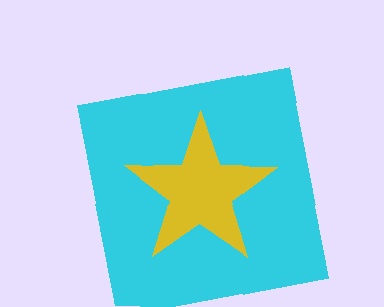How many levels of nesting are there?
2.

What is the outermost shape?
The cyan square.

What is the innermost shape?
The yellow star.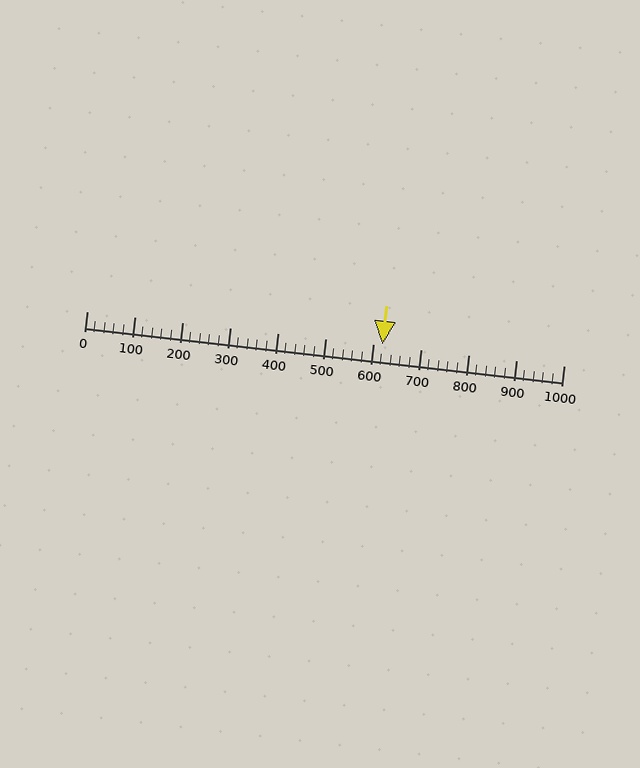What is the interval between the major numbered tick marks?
The major tick marks are spaced 100 units apart.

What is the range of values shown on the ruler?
The ruler shows values from 0 to 1000.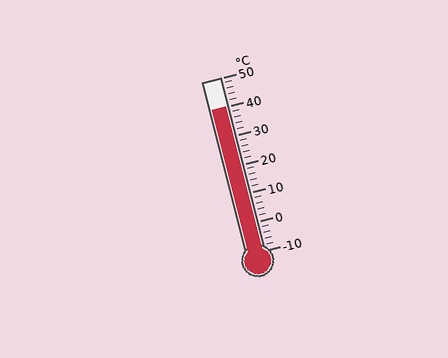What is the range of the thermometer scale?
The thermometer scale ranges from -10°C to 50°C.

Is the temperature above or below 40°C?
The temperature is at 40°C.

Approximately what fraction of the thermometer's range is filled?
The thermometer is filled to approximately 85% of its range.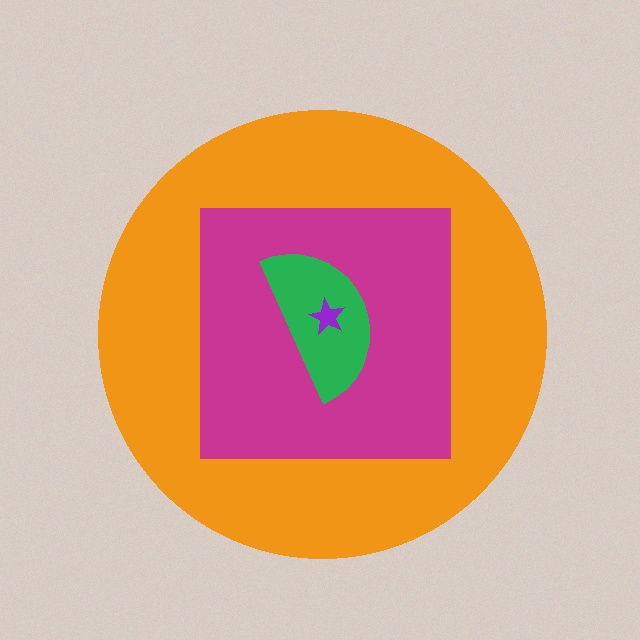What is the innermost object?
The purple star.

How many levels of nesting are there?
4.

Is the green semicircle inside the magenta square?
Yes.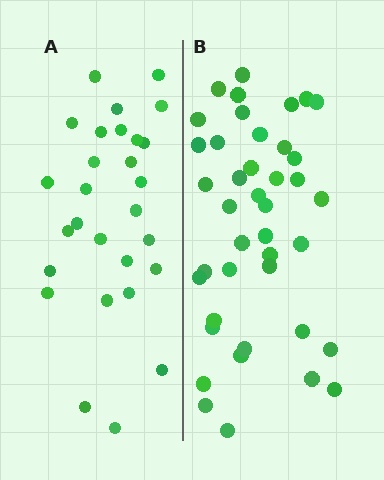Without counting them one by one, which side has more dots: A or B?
Region B (the right region) has more dots.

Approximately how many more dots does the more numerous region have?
Region B has approximately 15 more dots than region A.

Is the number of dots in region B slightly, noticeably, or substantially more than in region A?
Region B has substantially more. The ratio is roughly 1.5 to 1.